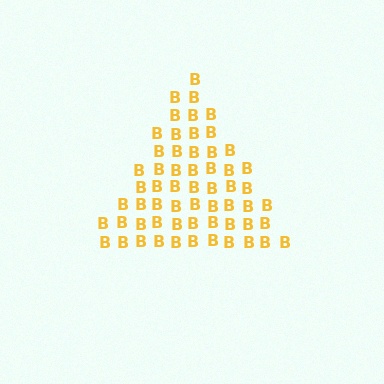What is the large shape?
The large shape is a triangle.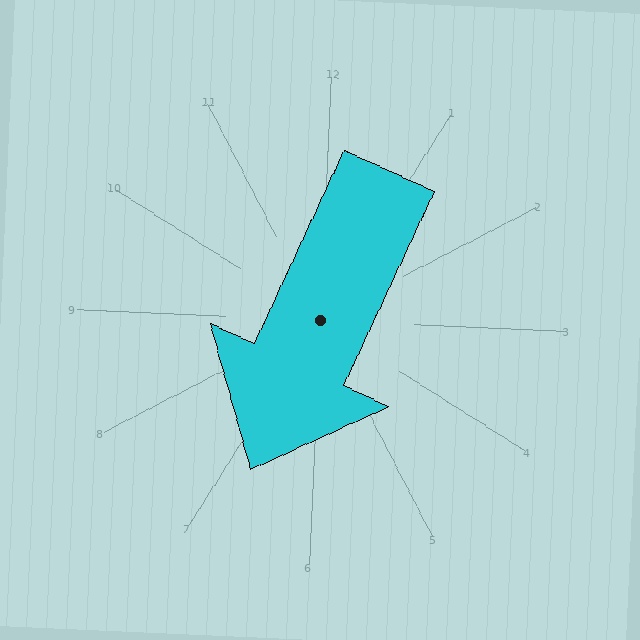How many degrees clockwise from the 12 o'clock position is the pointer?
Approximately 202 degrees.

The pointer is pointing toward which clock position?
Roughly 7 o'clock.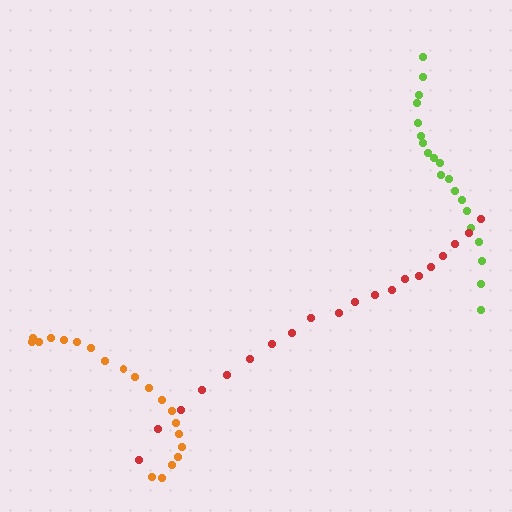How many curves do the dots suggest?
There are 3 distinct paths.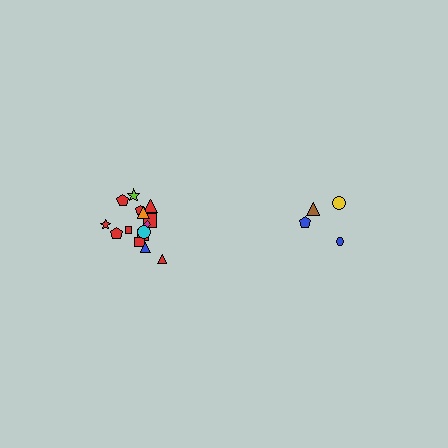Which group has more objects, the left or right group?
The left group.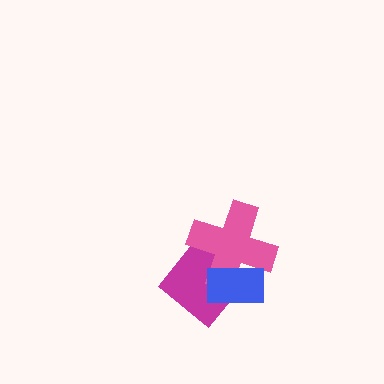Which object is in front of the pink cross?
The blue rectangle is in front of the pink cross.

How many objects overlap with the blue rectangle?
2 objects overlap with the blue rectangle.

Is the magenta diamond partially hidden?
Yes, it is partially covered by another shape.